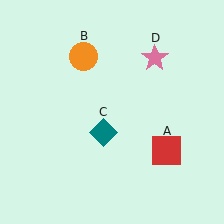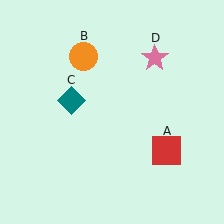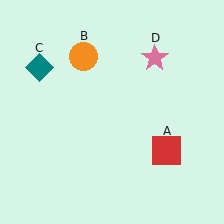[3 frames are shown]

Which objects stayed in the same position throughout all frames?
Red square (object A) and orange circle (object B) and pink star (object D) remained stationary.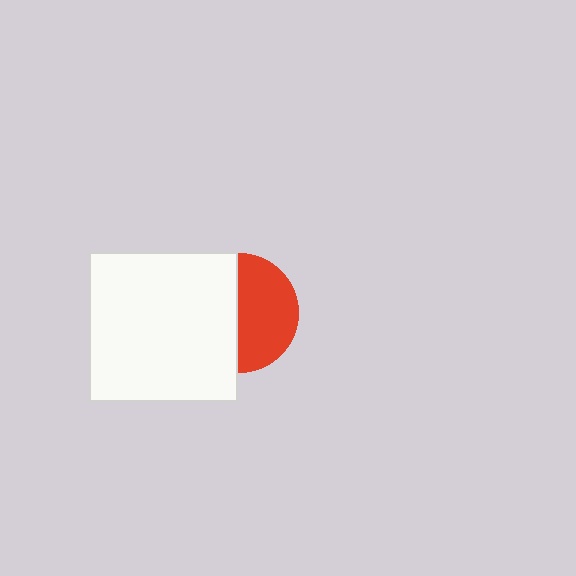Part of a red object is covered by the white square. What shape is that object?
It is a circle.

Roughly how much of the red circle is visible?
About half of it is visible (roughly 52%).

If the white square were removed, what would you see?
You would see the complete red circle.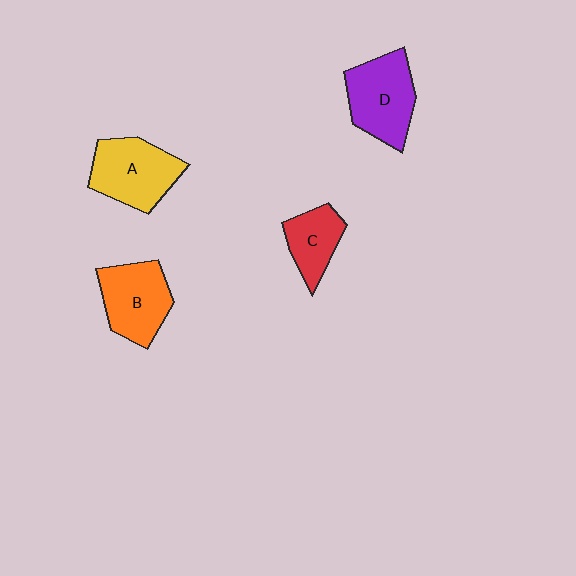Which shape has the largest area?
Shape A (yellow).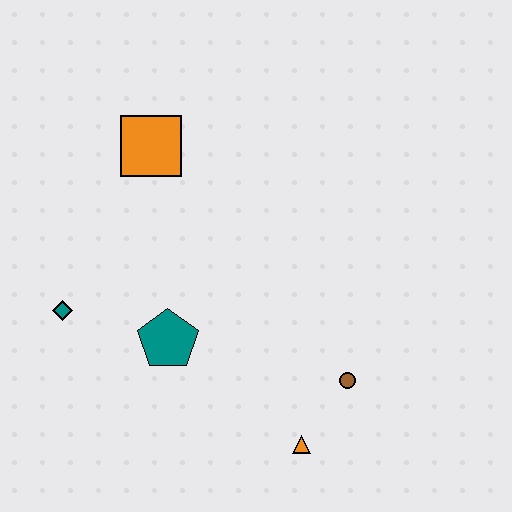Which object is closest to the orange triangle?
The brown circle is closest to the orange triangle.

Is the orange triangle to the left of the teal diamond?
No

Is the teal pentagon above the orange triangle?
Yes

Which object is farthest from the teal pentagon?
The orange square is farthest from the teal pentagon.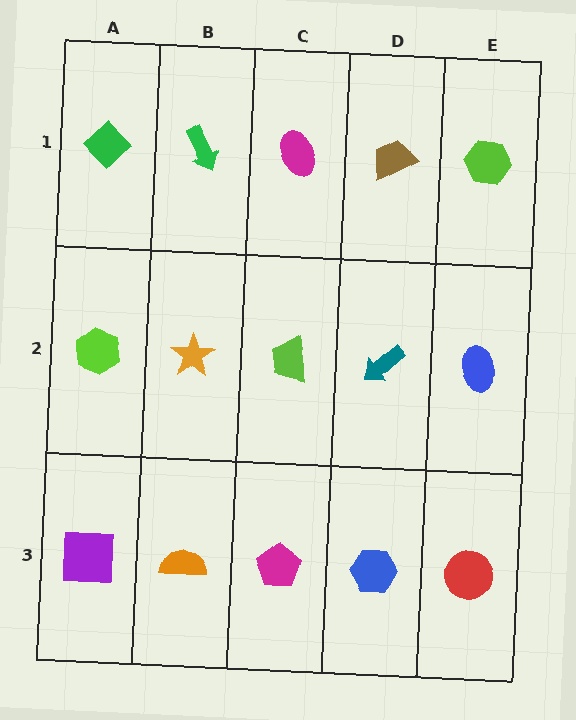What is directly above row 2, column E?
A lime hexagon.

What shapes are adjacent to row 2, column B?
A green arrow (row 1, column B), an orange semicircle (row 3, column B), a lime hexagon (row 2, column A), a lime trapezoid (row 2, column C).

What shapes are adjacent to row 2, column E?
A lime hexagon (row 1, column E), a red circle (row 3, column E), a teal arrow (row 2, column D).